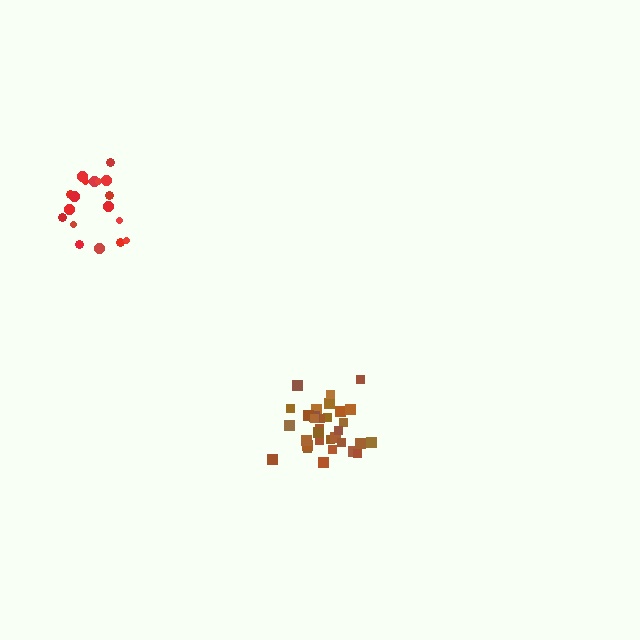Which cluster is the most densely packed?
Brown.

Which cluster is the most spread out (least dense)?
Red.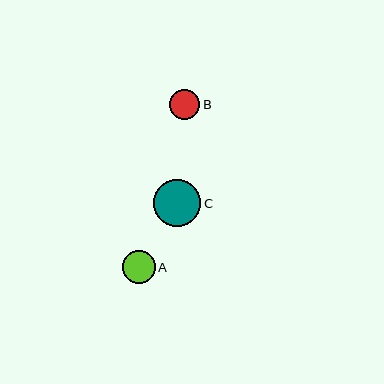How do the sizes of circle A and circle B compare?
Circle A and circle B are approximately the same size.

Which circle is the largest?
Circle C is the largest with a size of approximately 47 pixels.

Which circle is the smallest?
Circle B is the smallest with a size of approximately 31 pixels.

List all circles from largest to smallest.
From largest to smallest: C, A, B.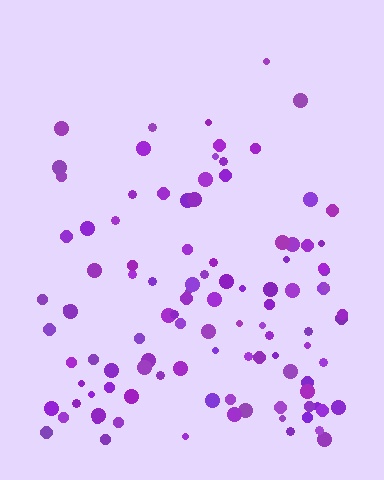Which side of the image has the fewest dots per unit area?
The top.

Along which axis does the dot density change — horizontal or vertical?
Vertical.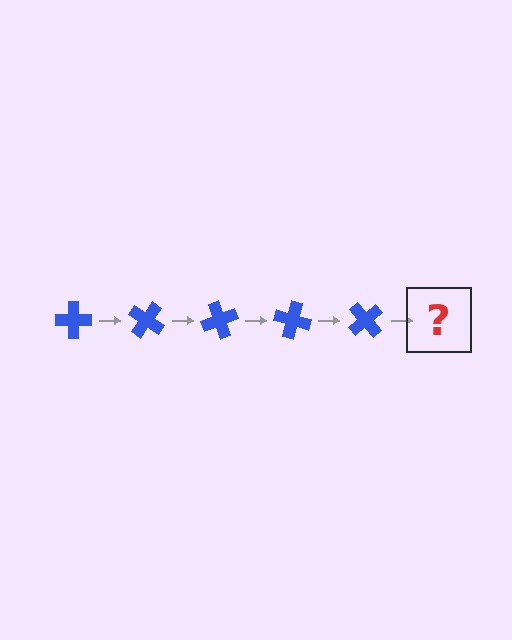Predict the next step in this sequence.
The next step is a blue cross rotated 175 degrees.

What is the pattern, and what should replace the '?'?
The pattern is that the cross rotates 35 degrees each step. The '?' should be a blue cross rotated 175 degrees.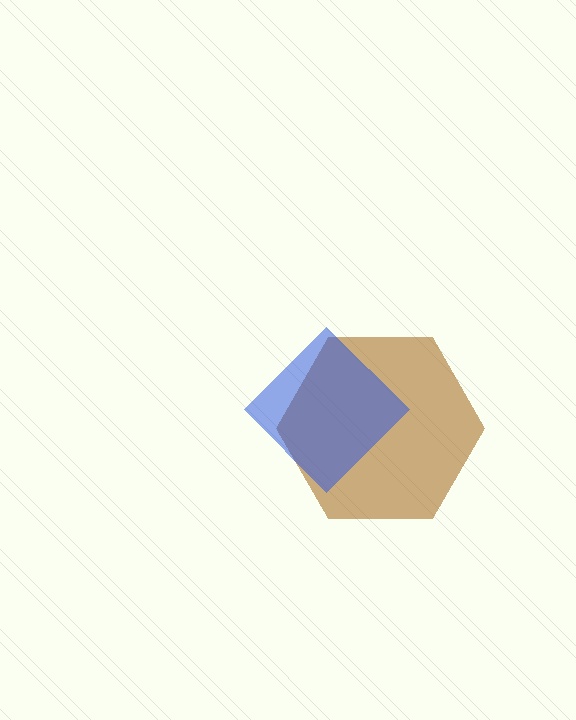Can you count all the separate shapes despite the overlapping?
Yes, there are 2 separate shapes.